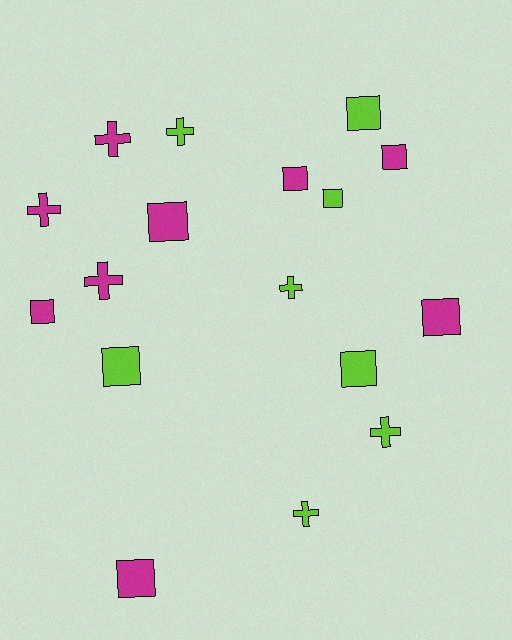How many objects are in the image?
There are 17 objects.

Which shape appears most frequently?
Square, with 10 objects.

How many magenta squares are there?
There are 6 magenta squares.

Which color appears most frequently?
Magenta, with 9 objects.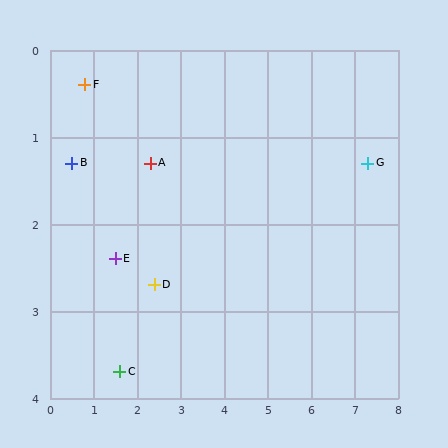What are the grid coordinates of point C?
Point C is at approximately (1.6, 3.7).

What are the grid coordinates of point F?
Point F is at approximately (0.8, 0.4).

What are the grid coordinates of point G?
Point G is at approximately (7.3, 1.3).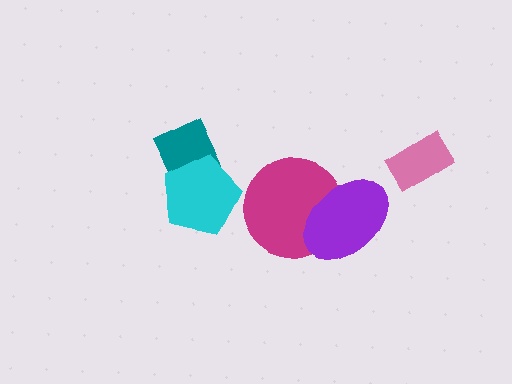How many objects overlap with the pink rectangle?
0 objects overlap with the pink rectangle.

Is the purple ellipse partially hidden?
No, no other shape covers it.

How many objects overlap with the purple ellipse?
1 object overlaps with the purple ellipse.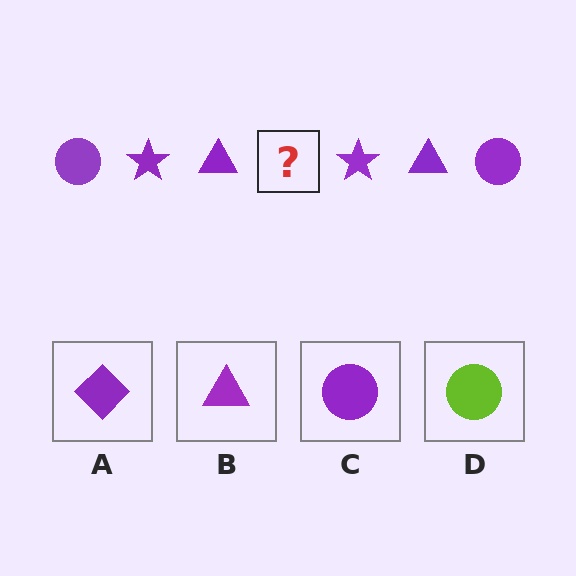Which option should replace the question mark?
Option C.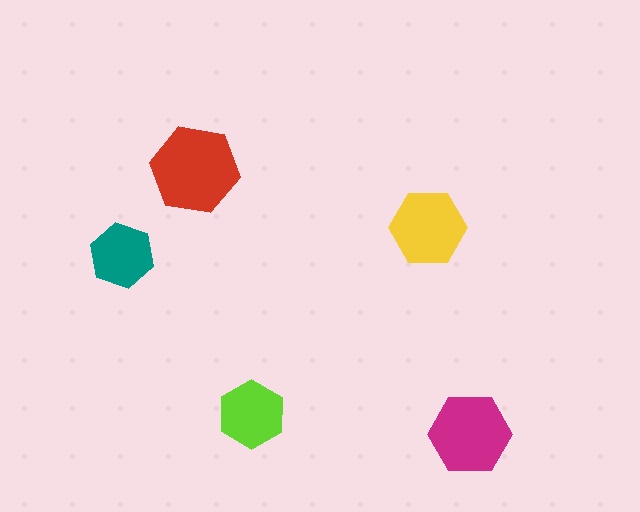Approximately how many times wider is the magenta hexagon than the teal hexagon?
About 1.5 times wider.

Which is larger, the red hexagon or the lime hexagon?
The red one.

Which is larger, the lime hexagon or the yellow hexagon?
The yellow one.